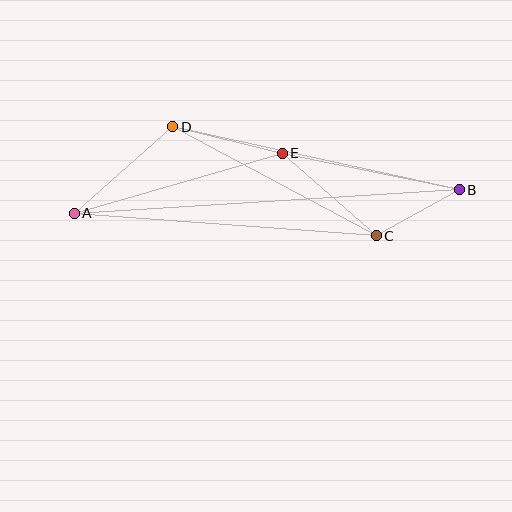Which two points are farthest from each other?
Points A and B are farthest from each other.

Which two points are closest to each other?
Points B and C are closest to each other.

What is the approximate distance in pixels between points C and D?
The distance between C and D is approximately 231 pixels.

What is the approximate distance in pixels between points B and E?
The distance between B and E is approximately 181 pixels.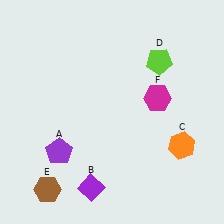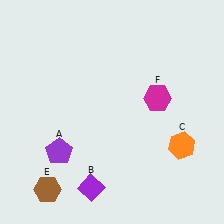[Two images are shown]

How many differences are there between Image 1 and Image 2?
There is 1 difference between the two images.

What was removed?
The lime pentagon (D) was removed in Image 2.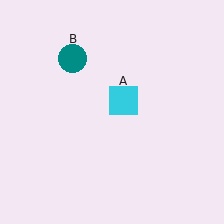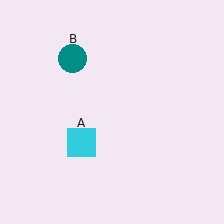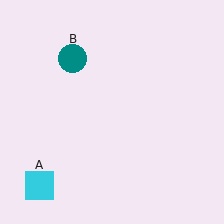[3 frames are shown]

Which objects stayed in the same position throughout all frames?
Teal circle (object B) remained stationary.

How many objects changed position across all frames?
1 object changed position: cyan square (object A).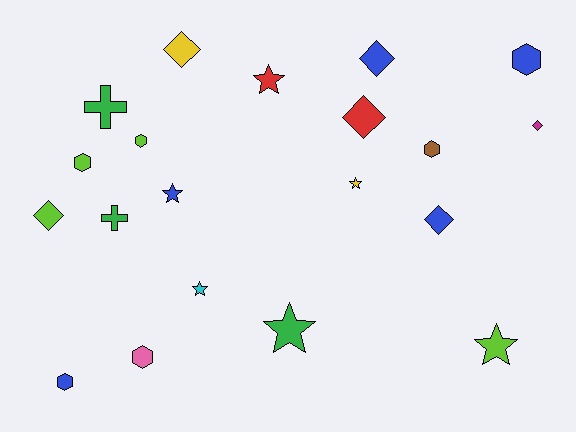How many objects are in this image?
There are 20 objects.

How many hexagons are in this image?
There are 6 hexagons.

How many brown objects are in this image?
There is 1 brown object.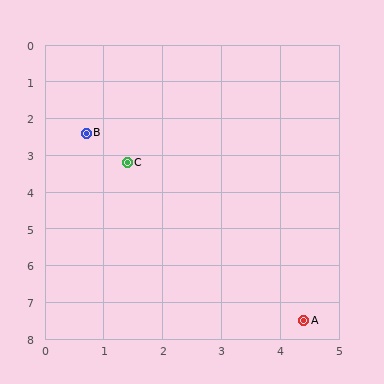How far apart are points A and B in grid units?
Points A and B are about 6.3 grid units apart.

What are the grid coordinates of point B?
Point B is at approximately (0.7, 2.4).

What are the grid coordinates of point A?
Point A is at approximately (4.4, 7.5).